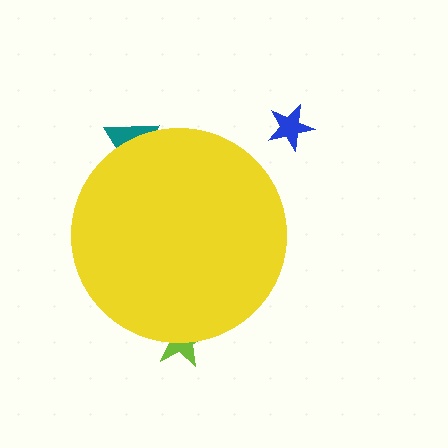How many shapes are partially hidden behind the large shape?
2 shapes are partially hidden.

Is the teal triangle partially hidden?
Yes, the teal triangle is partially hidden behind the yellow circle.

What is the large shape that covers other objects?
A yellow circle.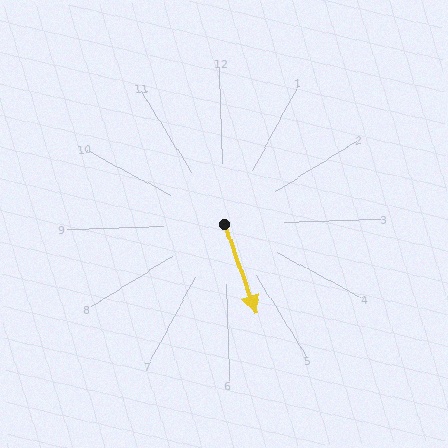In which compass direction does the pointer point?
South.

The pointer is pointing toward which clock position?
Roughly 5 o'clock.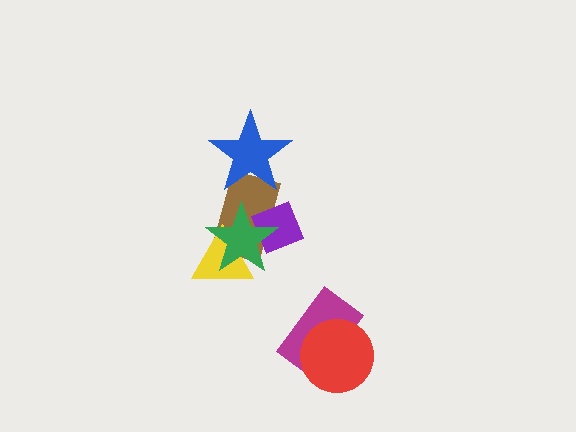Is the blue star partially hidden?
No, no other shape covers it.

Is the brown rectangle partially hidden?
Yes, it is partially covered by another shape.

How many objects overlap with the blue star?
1 object overlaps with the blue star.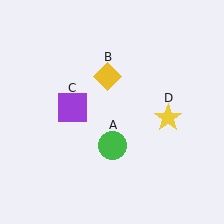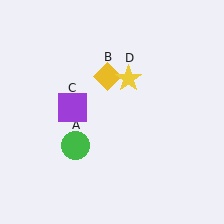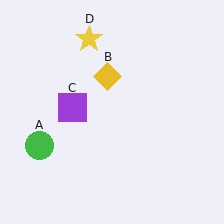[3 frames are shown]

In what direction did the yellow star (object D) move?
The yellow star (object D) moved up and to the left.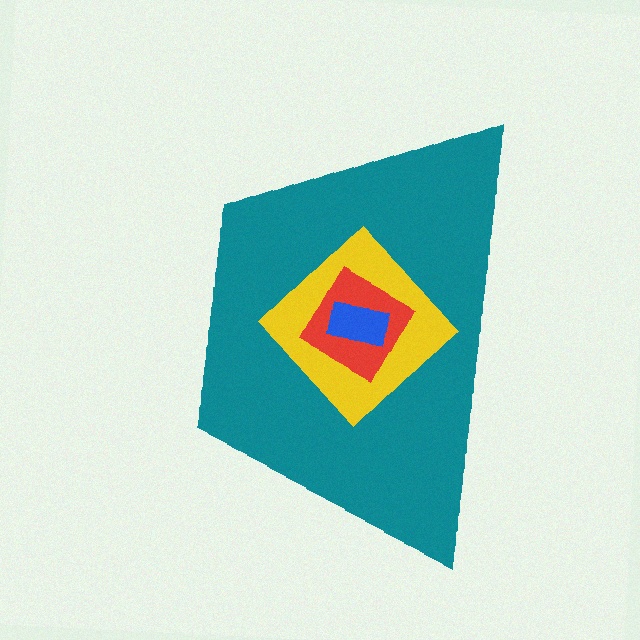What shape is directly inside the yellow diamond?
The red square.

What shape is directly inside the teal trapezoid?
The yellow diamond.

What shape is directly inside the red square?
The blue rectangle.